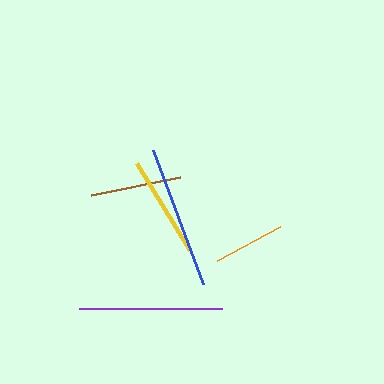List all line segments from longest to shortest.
From longest to shortest: purple, blue, yellow, brown, orange.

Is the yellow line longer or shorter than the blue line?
The blue line is longer than the yellow line.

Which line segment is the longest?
The purple line is the longest at approximately 143 pixels.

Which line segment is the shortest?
The orange line is the shortest at approximately 72 pixels.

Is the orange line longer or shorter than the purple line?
The purple line is longer than the orange line.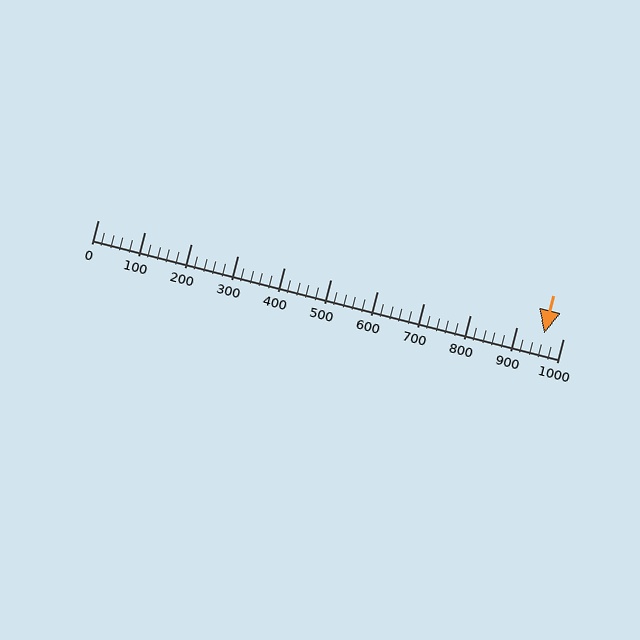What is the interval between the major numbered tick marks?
The major tick marks are spaced 100 units apart.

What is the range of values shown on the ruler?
The ruler shows values from 0 to 1000.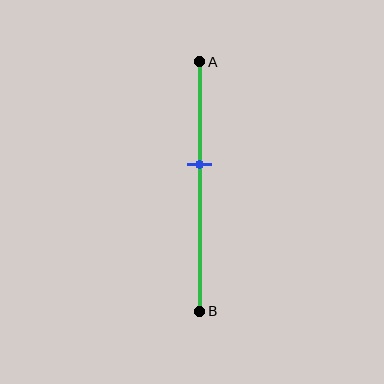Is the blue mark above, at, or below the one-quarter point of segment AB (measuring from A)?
The blue mark is below the one-quarter point of segment AB.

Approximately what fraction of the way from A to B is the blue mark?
The blue mark is approximately 40% of the way from A to B.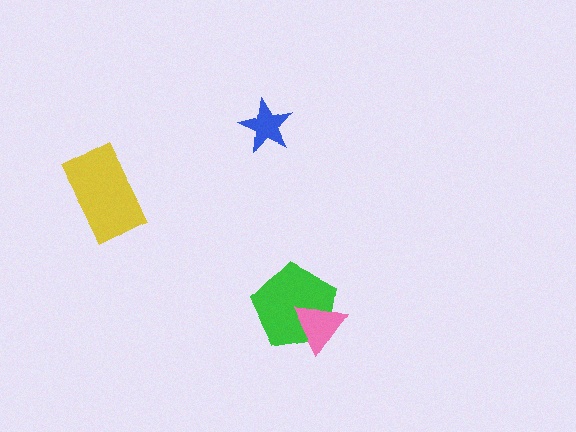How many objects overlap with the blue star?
0 objects overlap with the blue star.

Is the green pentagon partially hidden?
Yes, it is partially covered by another shape.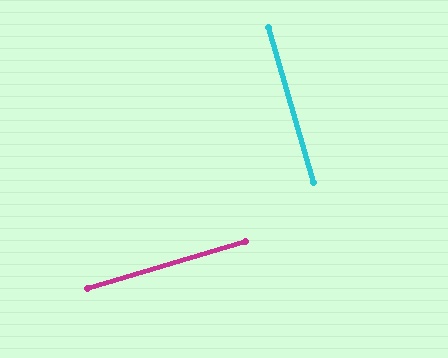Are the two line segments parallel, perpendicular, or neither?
Perpendicular — they meet at approximately 89°.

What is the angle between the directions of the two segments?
Approximately 89 degrees.